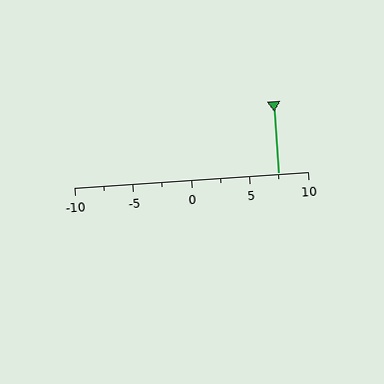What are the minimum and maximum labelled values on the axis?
The axis runs from -10 to 10.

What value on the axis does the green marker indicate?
The marker indicates approximately 7.5.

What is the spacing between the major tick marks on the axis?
The major ticks are spaced 5 apart.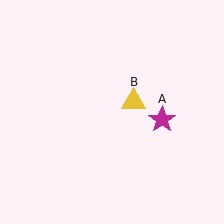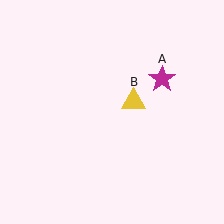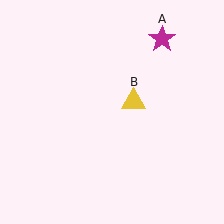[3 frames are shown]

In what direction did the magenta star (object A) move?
The magenta star (object A) moved up.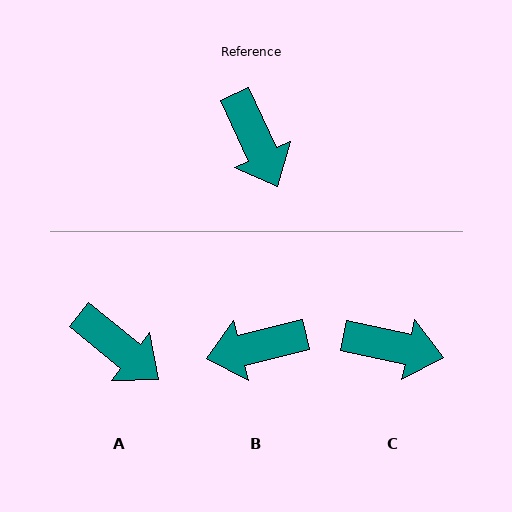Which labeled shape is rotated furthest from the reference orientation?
B, about 102 degrees away.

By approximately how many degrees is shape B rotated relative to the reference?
Approximately 102 degrees clockwise.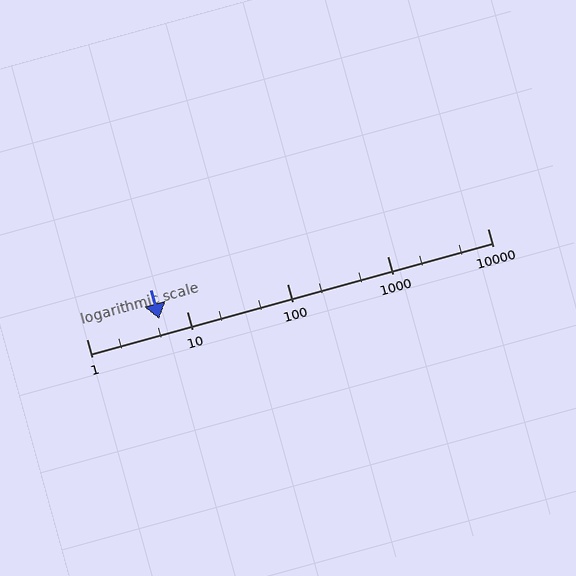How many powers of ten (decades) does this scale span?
The scale spans 4 decades, from 1 to 10000.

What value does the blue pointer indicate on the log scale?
The pointer indicates approximately 5.3.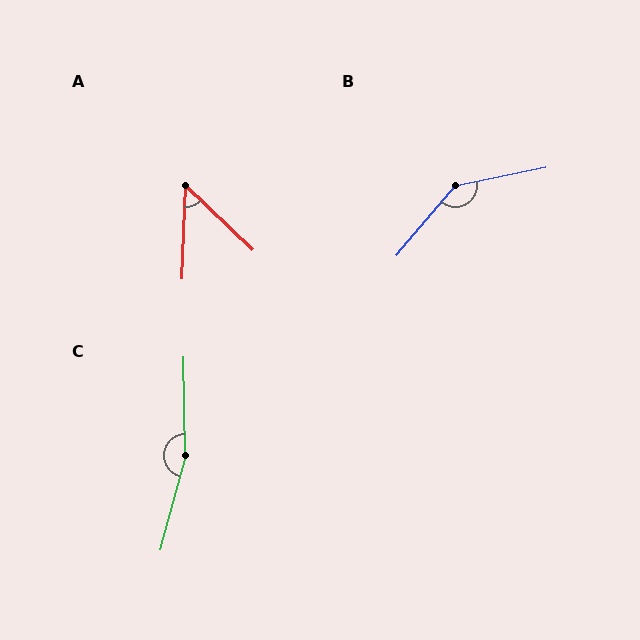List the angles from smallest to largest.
A (48°), B (142°), C (164°).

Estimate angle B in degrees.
Approximately 142 degrees.